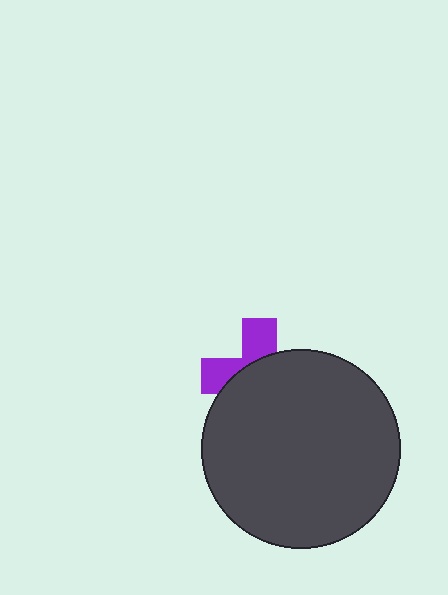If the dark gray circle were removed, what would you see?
You would see the complete purple cross.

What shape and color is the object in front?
The object in front is a dark gray circle.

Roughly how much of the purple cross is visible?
A small part of it is visible (roughly 37%).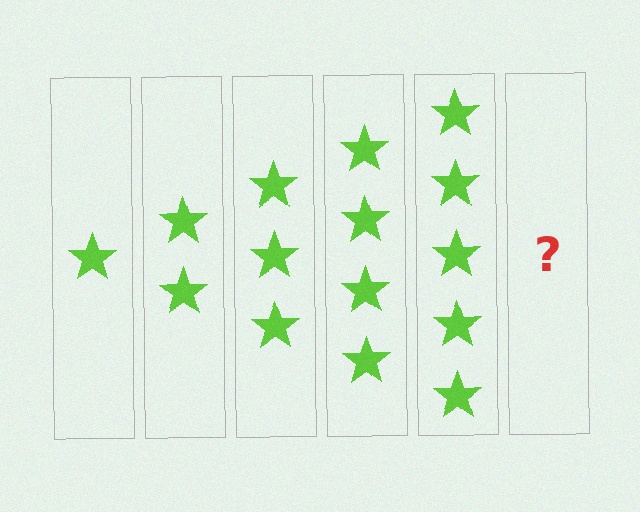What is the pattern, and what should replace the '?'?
The pattern is that each step adds one more star. The '?' should be 6 stars.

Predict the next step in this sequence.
The next step is 6 stars.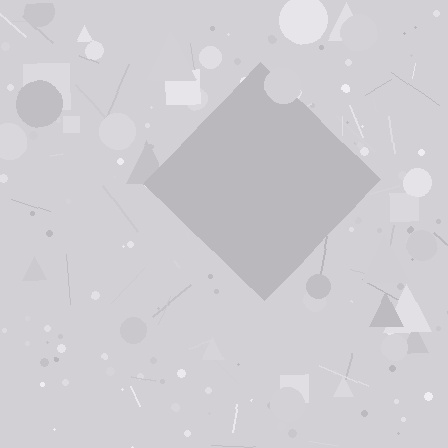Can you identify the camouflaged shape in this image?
The camouflaged shape is a diamond.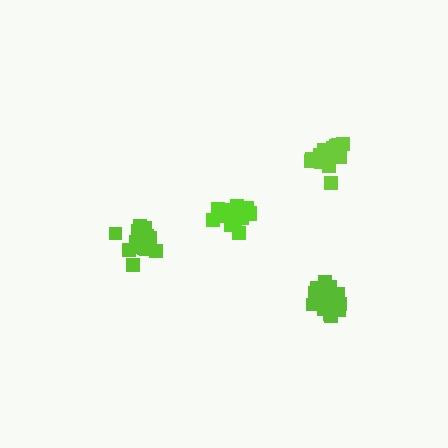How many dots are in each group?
Group 1: 17 dots, Group 2: 20 dots, Group 3: 20 dots, Group 4: 17 dots (74 total).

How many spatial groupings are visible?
There are 4 spatial groupings.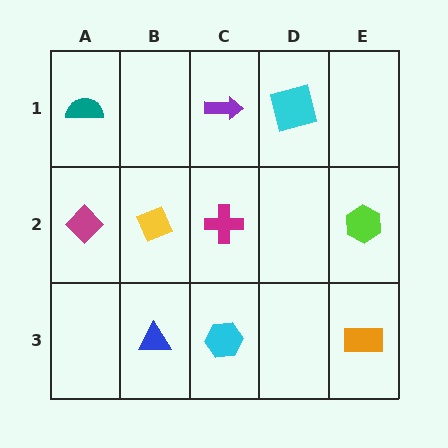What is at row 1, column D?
A cyan square.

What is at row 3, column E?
An orange rectangle.